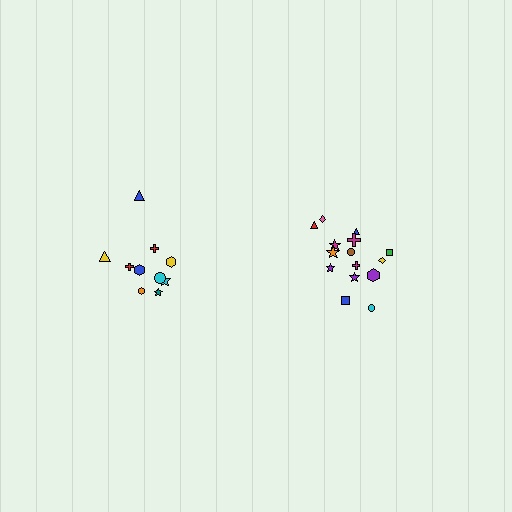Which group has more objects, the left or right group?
The right group.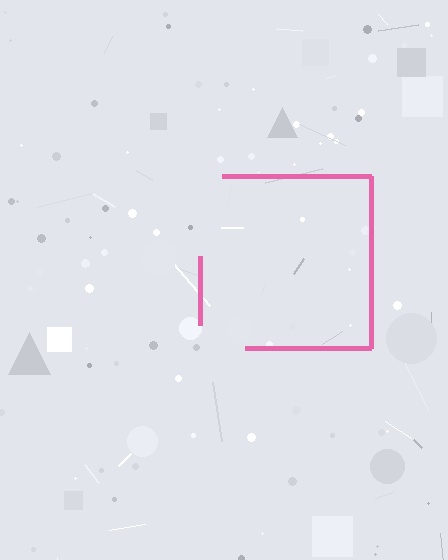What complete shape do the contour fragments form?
The contour fragments form a square.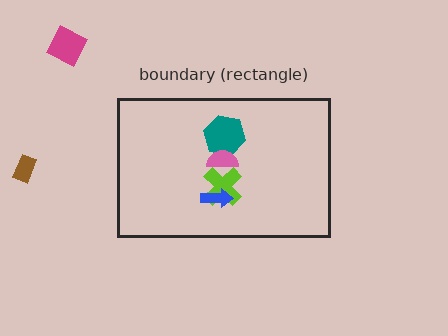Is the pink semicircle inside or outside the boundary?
Inside.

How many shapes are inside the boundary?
4 inside, 2 outside.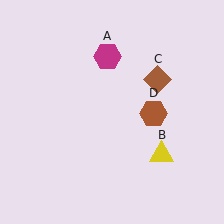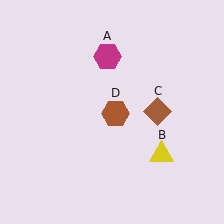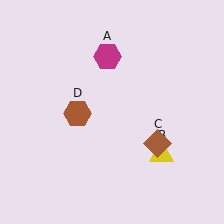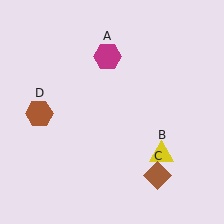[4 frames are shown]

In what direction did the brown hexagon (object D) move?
The brown hexagon (object D) moved left.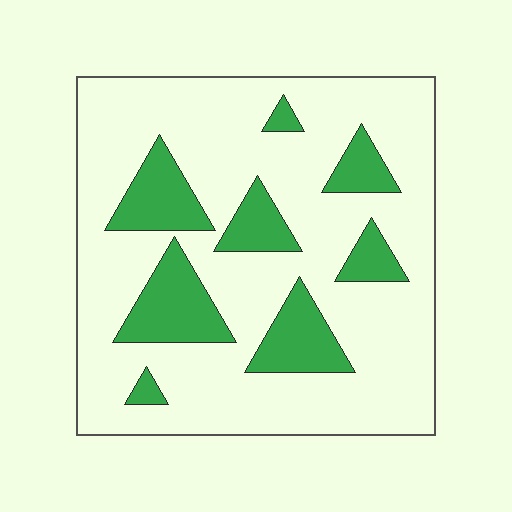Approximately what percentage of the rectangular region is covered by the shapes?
Approximately 20%.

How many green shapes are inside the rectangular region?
8.